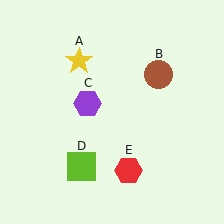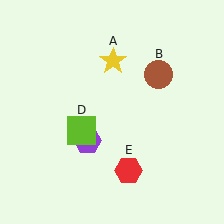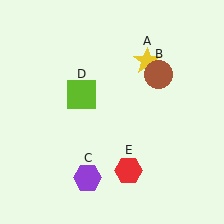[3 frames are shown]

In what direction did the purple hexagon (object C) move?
The purple hexagon (object C) moved down.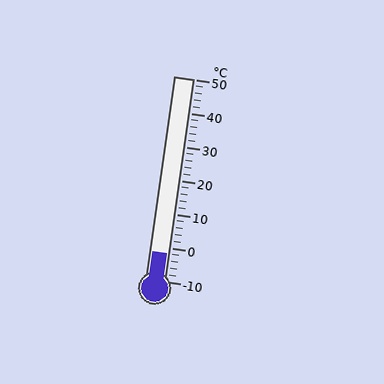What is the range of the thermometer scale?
The thermometer scale ranges from -10°C to 50°C.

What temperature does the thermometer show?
The thermometer shows approximately -2°C.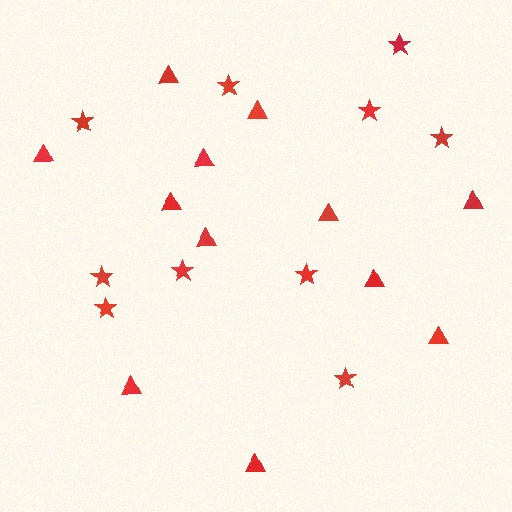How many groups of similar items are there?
There are 2 groups: one group of stars (10) and one group of triangles (12).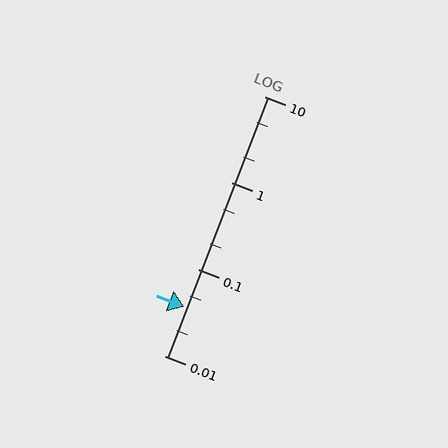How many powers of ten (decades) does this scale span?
The scale spans 3 decades, from 0.01 to 10.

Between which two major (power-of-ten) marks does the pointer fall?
The pointer is between 0.01 and 0.1.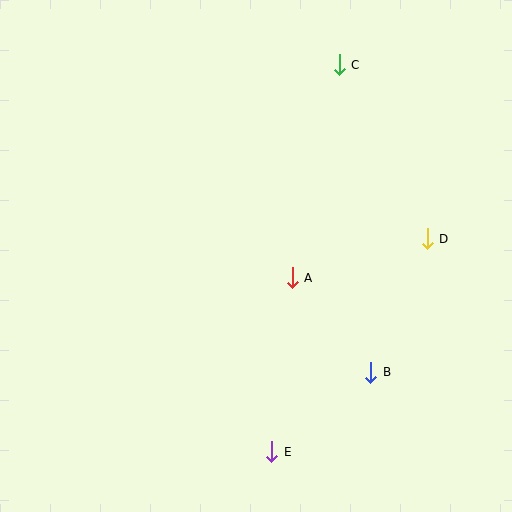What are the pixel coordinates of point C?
Point C is at (339, 65).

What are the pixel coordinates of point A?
Point A is at (292, 278).